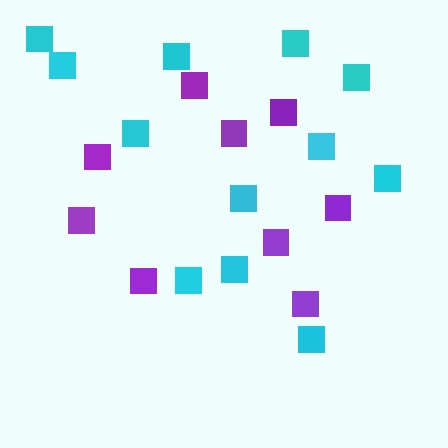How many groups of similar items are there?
There are 2 groups: one group of purple squares (9) and one group of cyan squares (12).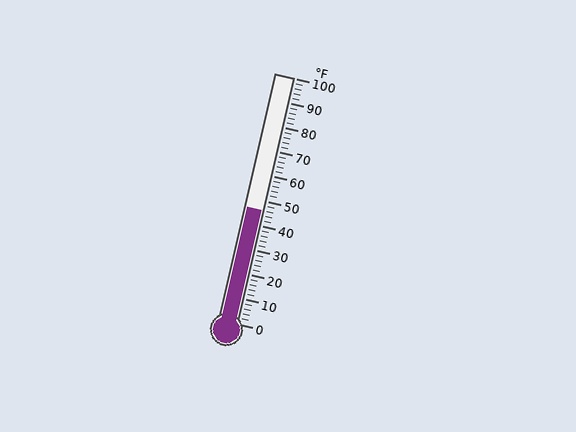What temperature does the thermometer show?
The thermometer shows approximately 46°F.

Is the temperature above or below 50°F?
The temperature is below 50°F.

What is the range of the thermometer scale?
The thermometer scale ranges from 0°F to 100°F.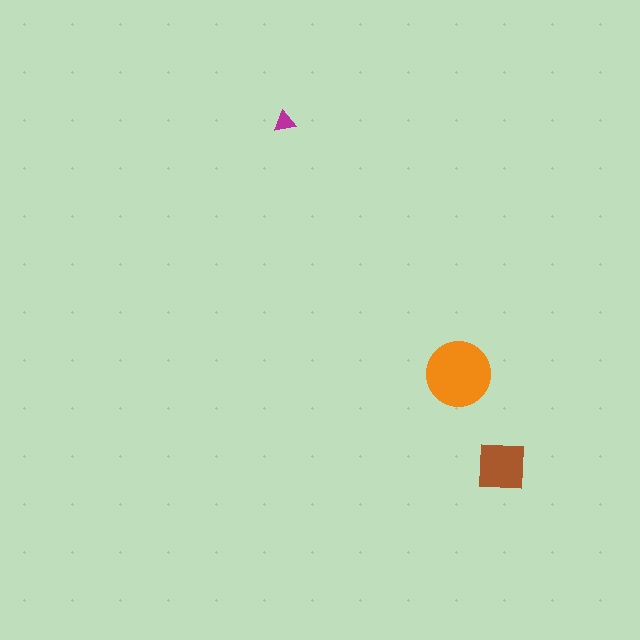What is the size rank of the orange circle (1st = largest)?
1st.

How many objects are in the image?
There are 3 objects in the image.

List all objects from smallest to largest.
The magenta triangle, the brown square, the orange circle.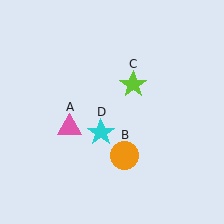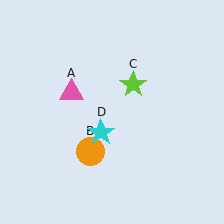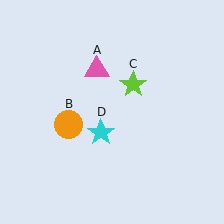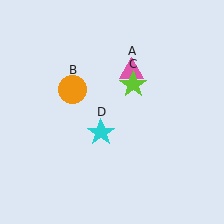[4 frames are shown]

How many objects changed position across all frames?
2 objects changed position: pink triangle (object A), orange circle (object B).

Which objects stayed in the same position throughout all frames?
Lime star (object C) and cyan star (object D) remained stationary.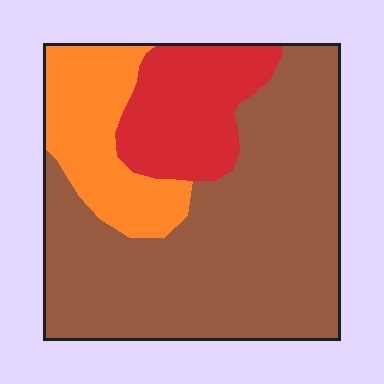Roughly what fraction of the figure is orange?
Orange takes up about one fifth (1/5) of the figure.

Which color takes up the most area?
Brown, at roughly 60%.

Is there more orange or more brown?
Brown.